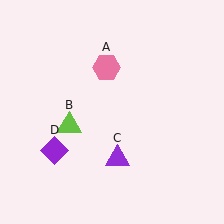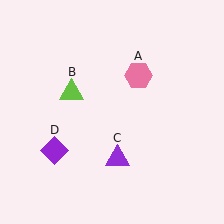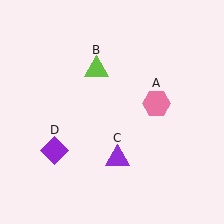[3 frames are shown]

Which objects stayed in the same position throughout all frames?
Purple triangle (object C) and purple diamond (object D) remained stationary.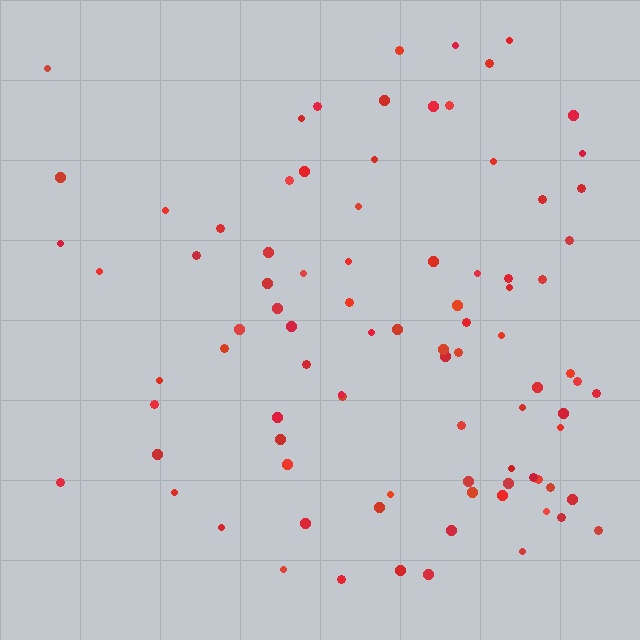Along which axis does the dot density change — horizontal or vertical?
Horizontal.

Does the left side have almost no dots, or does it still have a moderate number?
Still a moderate number, just noticeably fewer than the right.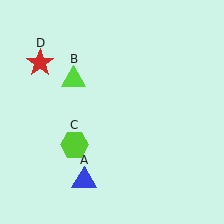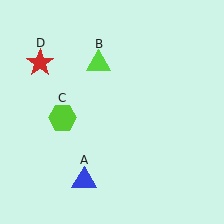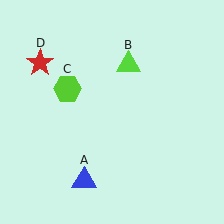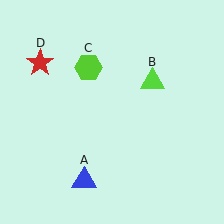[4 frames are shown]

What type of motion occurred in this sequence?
The lime triangle (object B), lime hexagon (object C) rotated clockwise around the center of the scene.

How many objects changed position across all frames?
2 objects changed position: lime triangle (object B), lime hexagon (object C).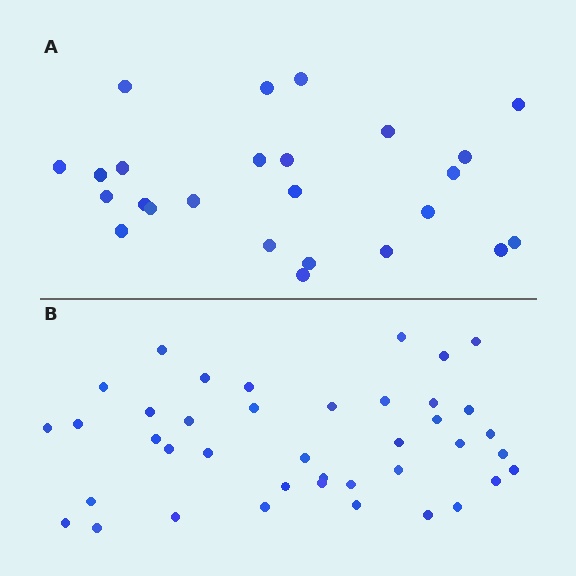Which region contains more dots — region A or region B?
Region B (the bottom region) has more dots.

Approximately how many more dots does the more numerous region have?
Region B has approximately 15 more dots than region A.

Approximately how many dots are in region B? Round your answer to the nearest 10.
About 40 dots.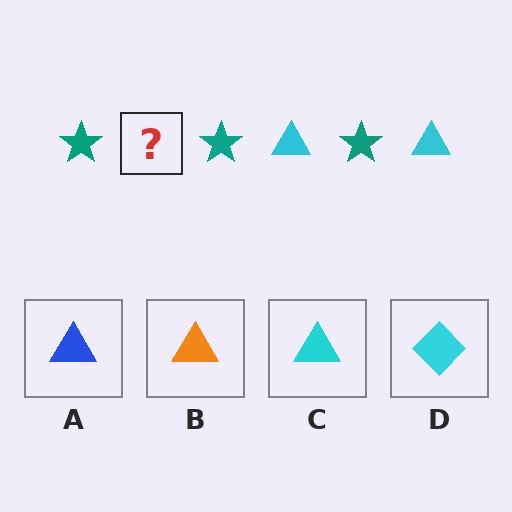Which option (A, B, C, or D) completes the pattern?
C.